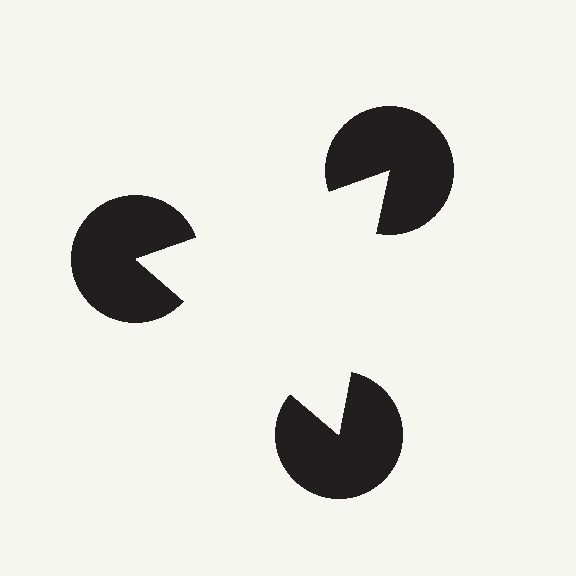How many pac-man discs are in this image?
There are 3 — one at each vertex of the illusory triangle.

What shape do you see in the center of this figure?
An illusory triangle — its edges are inferred from the aligned wedge cuts in the pac-man discs, not physically drawn.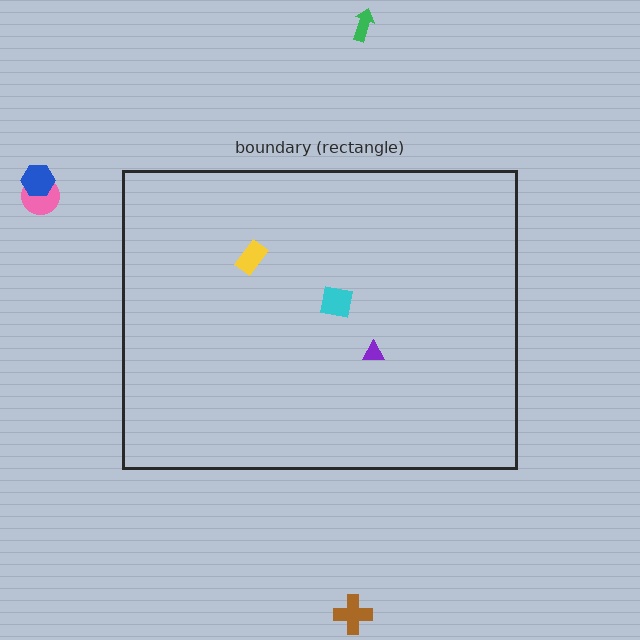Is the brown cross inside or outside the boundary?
Outside.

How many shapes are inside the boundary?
3 inside, 4 outside.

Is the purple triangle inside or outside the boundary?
Inside.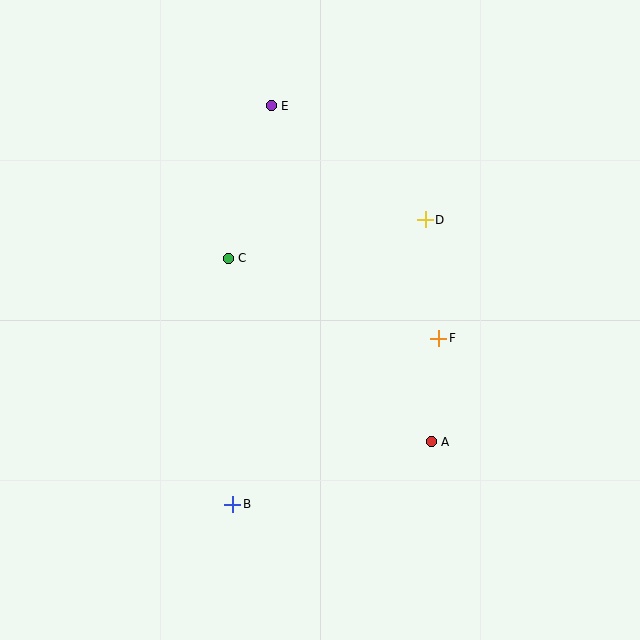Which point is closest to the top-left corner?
Point E is closest to the top-left corner.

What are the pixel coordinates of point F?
Point F is at (439, 338).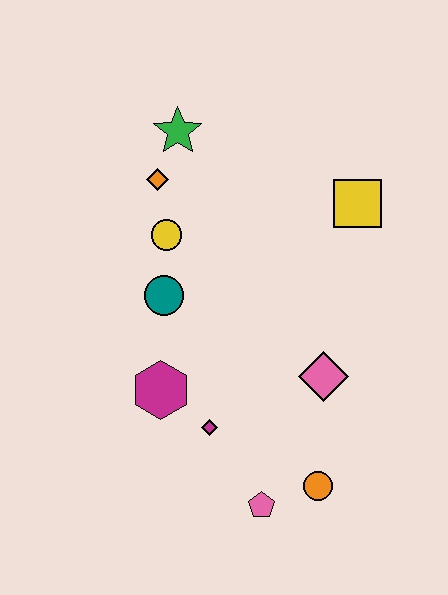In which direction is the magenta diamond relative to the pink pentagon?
The magenta diamond is above the pink pentagon.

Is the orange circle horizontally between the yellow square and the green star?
Yes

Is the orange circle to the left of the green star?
No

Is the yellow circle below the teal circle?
No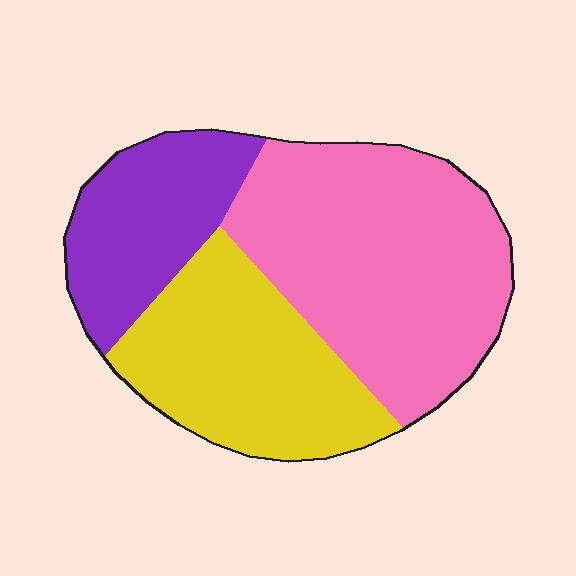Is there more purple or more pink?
Pink.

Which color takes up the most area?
Pink, at roughly 45%.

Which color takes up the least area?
Purple, at roughly 20%.